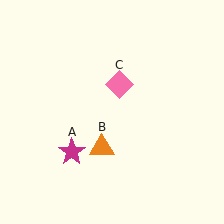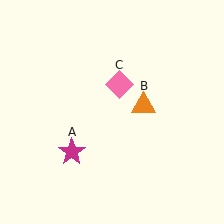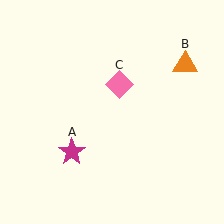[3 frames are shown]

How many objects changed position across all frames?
1 object changed position: orange triangle (object B).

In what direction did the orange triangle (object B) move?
The orange triangle (object B) moved up and to the right.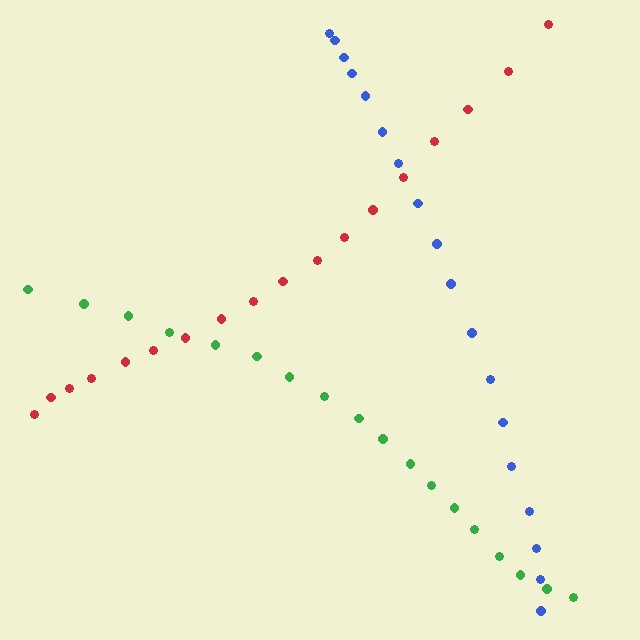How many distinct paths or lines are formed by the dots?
There are 3 distinct paths.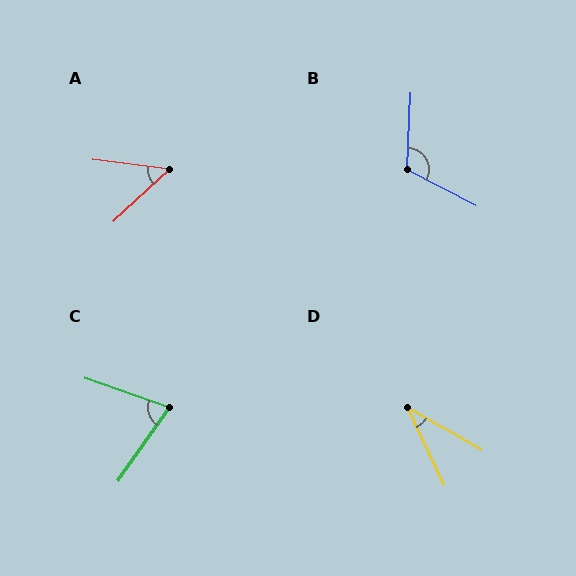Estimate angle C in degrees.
Approximately 75 degrees.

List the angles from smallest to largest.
D (35°), A (50°), C (75°), B (115°).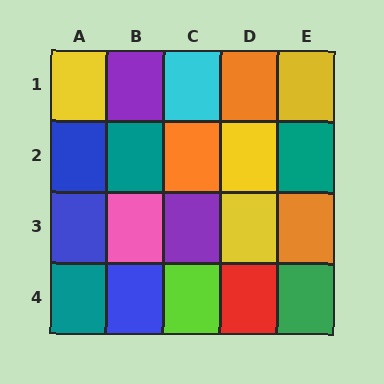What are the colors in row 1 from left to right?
Yellow, purple, cyan, orange, yellow.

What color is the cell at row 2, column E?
Teal.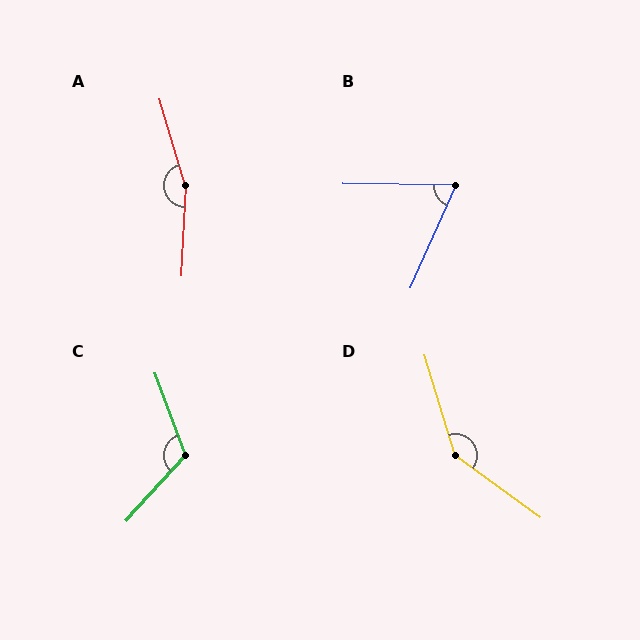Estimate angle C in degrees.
Approximately 117 degrees.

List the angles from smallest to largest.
B (67°), C (117°), D (143°), A (160°).